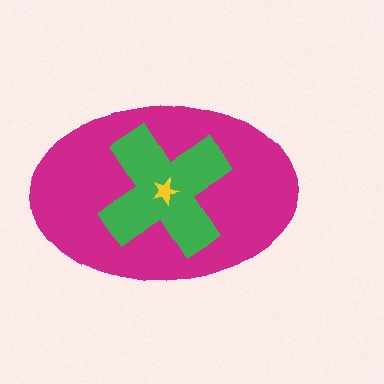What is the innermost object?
The yellow star.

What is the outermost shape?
The magenta ellipse.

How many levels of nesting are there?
3.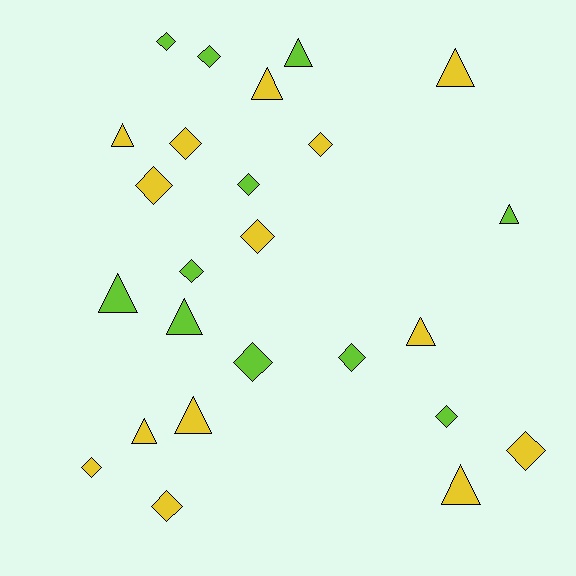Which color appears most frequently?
Yellow, with 14 objects.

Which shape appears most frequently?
Diamond, with 14 objects.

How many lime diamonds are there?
There are 7 lime diamonds.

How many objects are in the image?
There are 25 objects.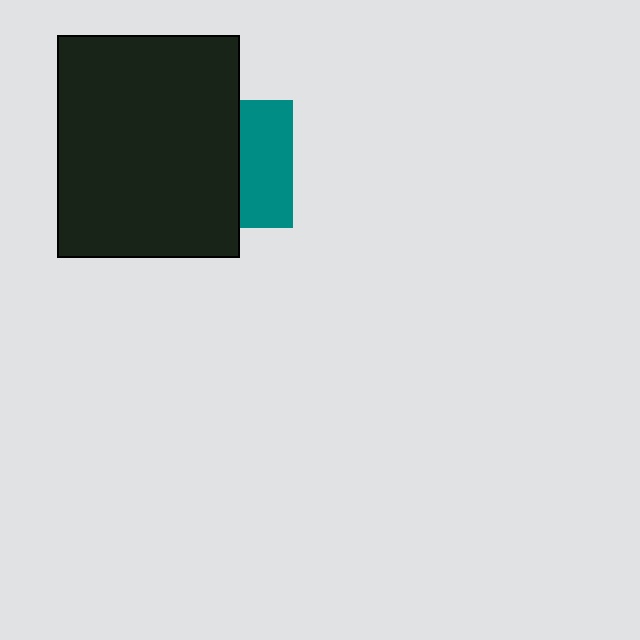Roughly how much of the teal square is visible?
A small part of it is visible (roughly 42%).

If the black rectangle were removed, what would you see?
You would see the complete teal square.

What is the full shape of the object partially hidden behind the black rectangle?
The partially hidden object is a teal square.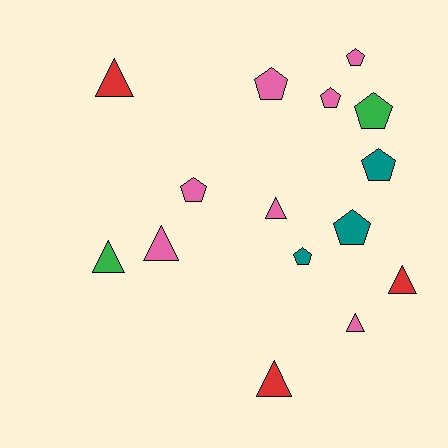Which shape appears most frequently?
Pentagon, with 8 objects.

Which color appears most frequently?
Pink, with 7 objects.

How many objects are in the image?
There are 15 objects.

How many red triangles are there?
There are 3 red triangles.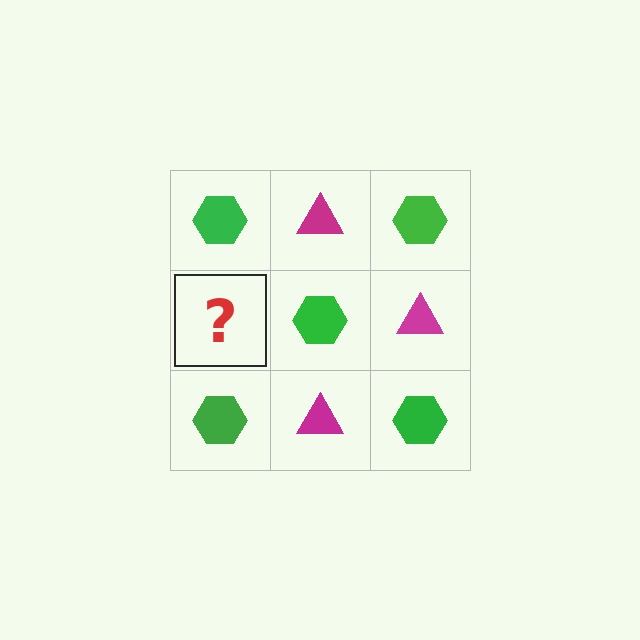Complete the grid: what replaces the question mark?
The question mark should be replaced with a magenta triangle.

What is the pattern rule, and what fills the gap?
The rule is that it alternates green hexagon and magenta triangle in a checkerboard pattern. The gap should be filled with a magenta triangle.